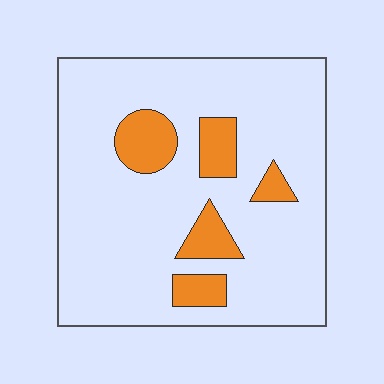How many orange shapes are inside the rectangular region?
5.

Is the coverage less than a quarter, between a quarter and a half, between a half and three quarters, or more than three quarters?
Less than a quarter.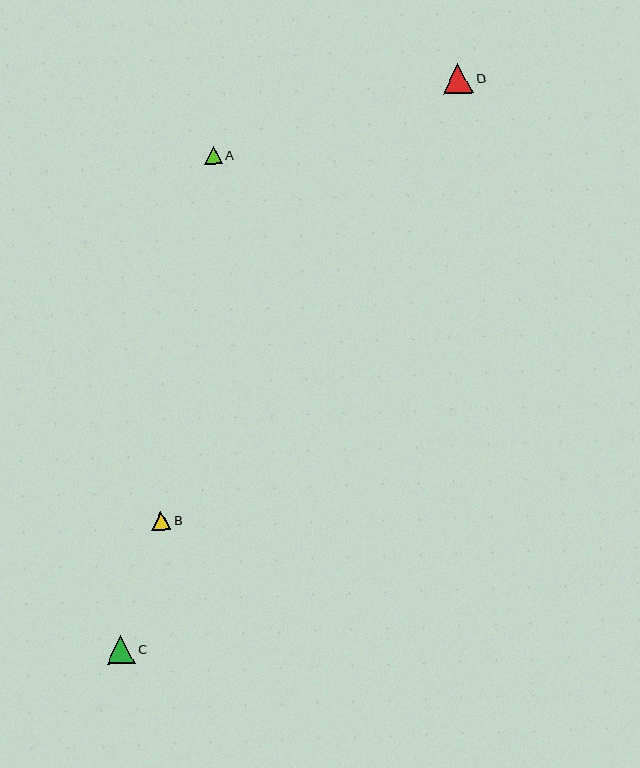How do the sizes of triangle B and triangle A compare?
Triangle B and triangle A are approximately the same size.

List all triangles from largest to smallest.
From largest to smallest: D, C, B, A.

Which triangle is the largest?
Triangle D is the largest with a size of approximately 30 pixels.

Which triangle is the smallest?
Triangle A is the smallest with a size of approximately 18 pixels.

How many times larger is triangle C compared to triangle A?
Triangle C is approximately 1.6 times the size of triangle A.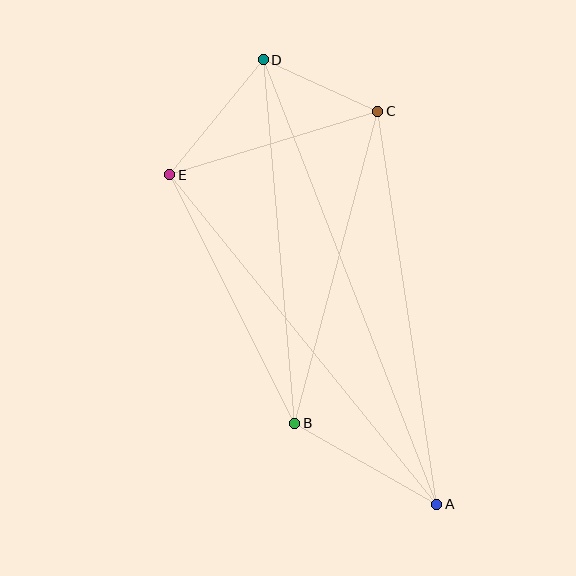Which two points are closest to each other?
Points C and D are closest to each other.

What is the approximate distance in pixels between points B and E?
The distance between B and E is approximately 278 pixels.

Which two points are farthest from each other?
Points A and D are farthest from each other.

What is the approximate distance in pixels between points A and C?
The distance between A and C is approximately 397 pixels.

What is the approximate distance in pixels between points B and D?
The distance between B and D is approximately 365 pixels.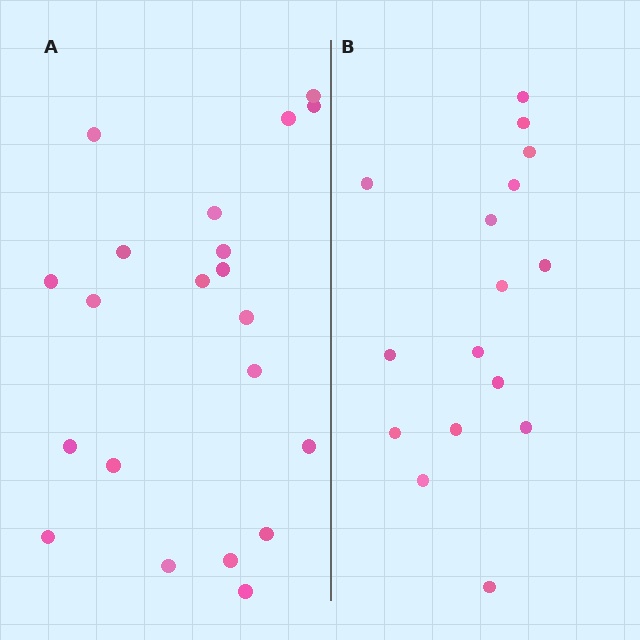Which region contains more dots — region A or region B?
Region A (the left region) has more dots.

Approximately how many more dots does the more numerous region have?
Region A has about 5 more dots than region B.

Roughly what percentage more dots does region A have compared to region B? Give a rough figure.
About 30% more.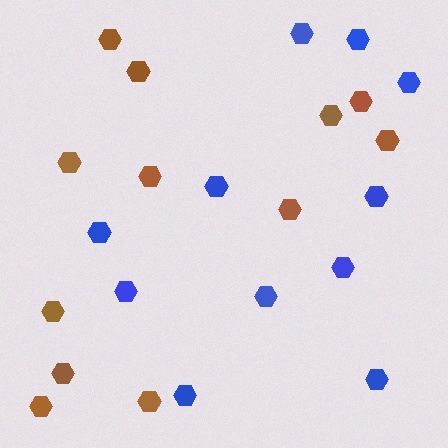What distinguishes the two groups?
There are 2 groups: one group of brown hexagons (12) and one group of blue hexagons (11).